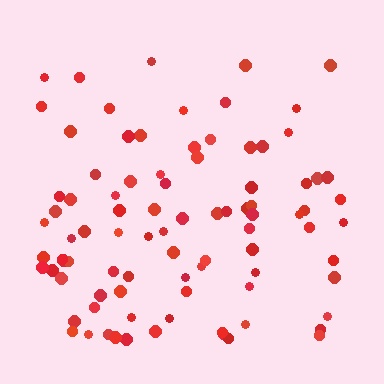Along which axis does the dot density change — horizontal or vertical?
Vertical.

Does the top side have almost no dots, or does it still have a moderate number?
Still a moderate number, just noticeably fewer than the bottom.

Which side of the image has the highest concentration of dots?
The bottom.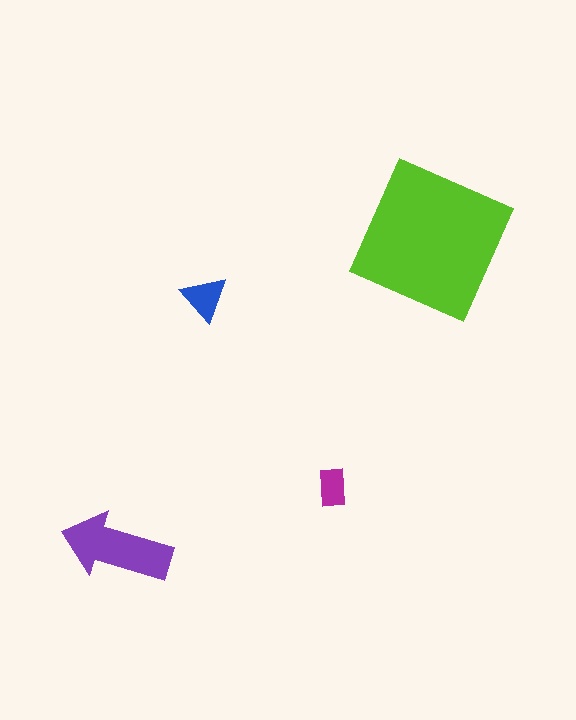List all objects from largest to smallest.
The lime square, the purple arrow, the blue triangle, the magenta rectangle.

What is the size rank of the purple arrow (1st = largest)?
2nd.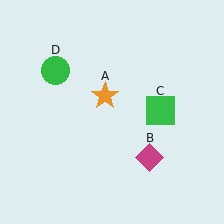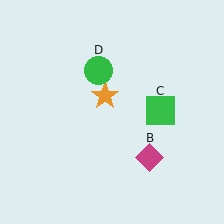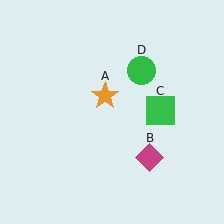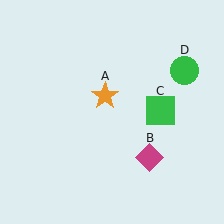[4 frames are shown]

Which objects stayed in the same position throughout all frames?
Orange star (object A) and magenta diamond (object B) and green square (object C) remained stationary.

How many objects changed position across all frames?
1 object changed position: green circle (object D).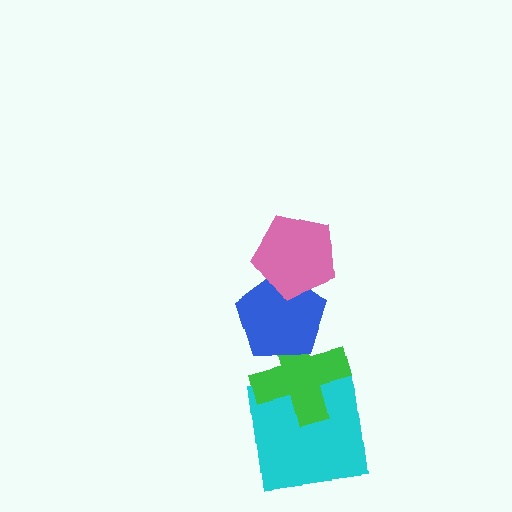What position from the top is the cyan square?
The cyan square is 4th from the top.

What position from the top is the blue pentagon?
The blue pentagon is 2nd from the top.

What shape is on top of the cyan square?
The green cross is on top of the cyan square.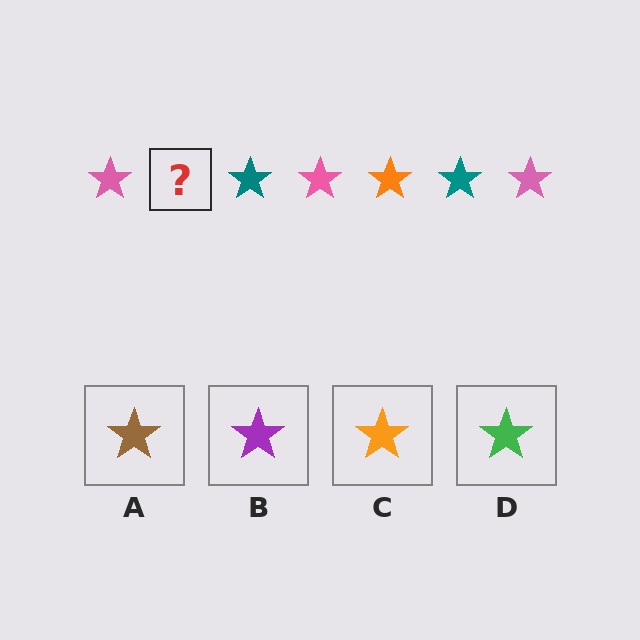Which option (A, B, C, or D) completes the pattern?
C.